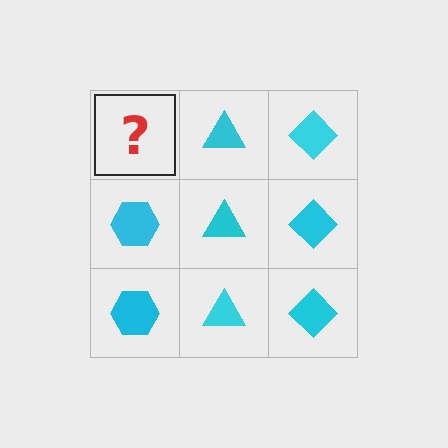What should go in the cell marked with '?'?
The missing cell should contain a cyan hexagon.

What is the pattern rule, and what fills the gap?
The rule is that each column has a consistent shape. The gap should be filled with a cyan hexagon.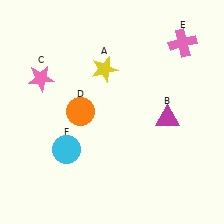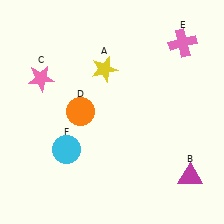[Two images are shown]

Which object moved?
The magenta triangle (B) moved down.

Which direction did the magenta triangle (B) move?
The magenta triangle (B) moved down.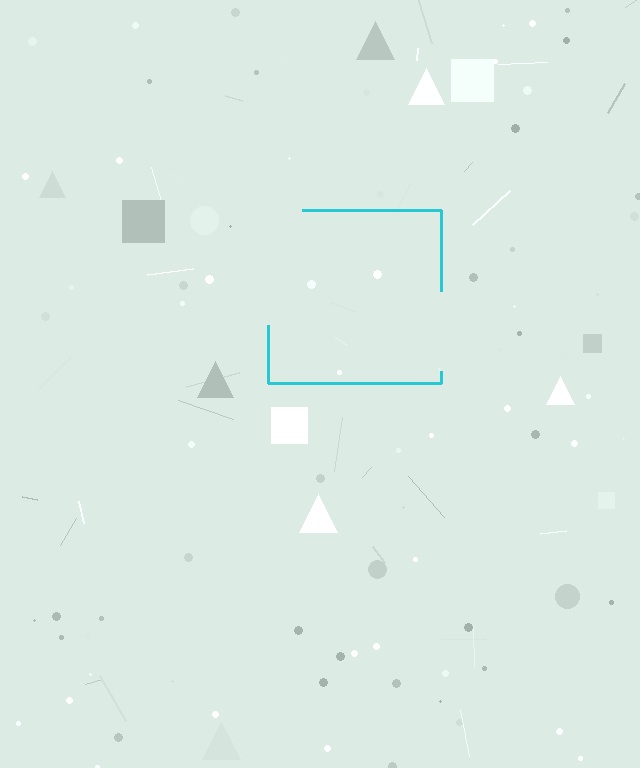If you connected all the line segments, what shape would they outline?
They would outline a square.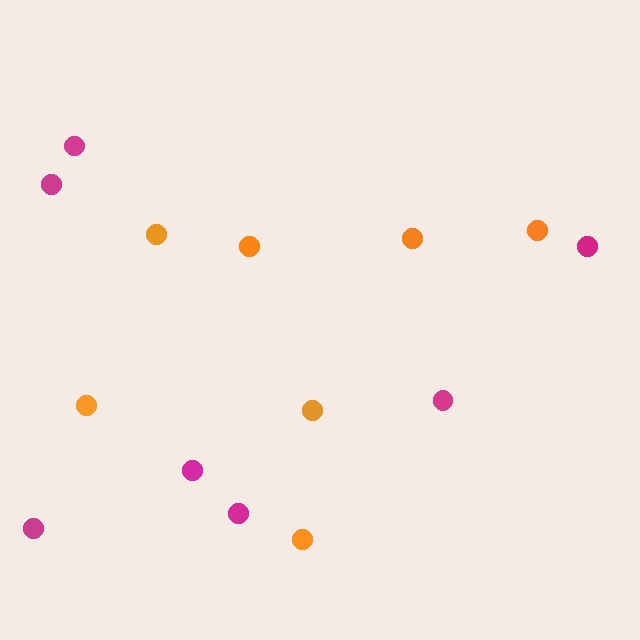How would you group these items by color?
There are 2 groups: one group of orange circles (7) and one group of magenta circles (7).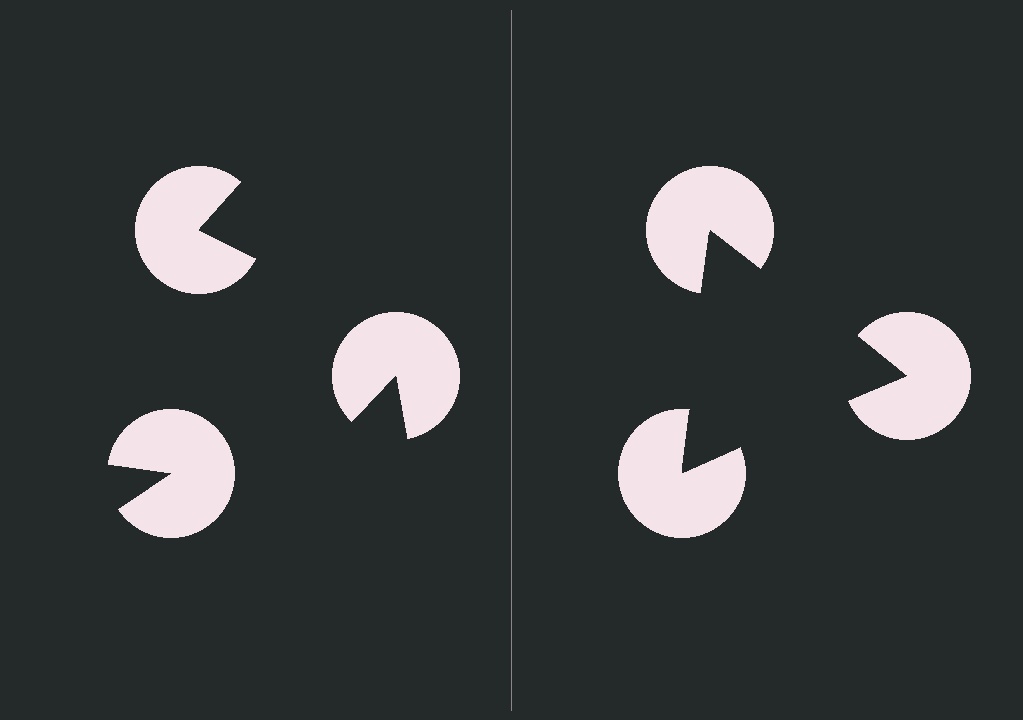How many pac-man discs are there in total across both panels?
6 — 3 on each side.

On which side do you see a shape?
An illusory triangle appears on the right side. On the left side the wedge cuts are rotated, so no coherent shape forms.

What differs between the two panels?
The pac-man discs are positioned identically on both sides; only the wedge orientations differ. On the right they align to a triangle; on the left they are misaligned.